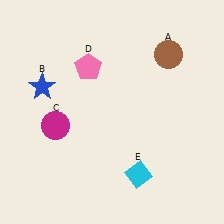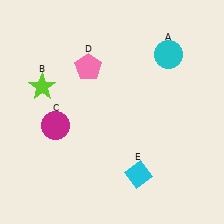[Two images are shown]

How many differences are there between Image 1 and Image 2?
There are 2 differences between the two images.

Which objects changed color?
A changed from brown to cyan. B changed from blue to lime.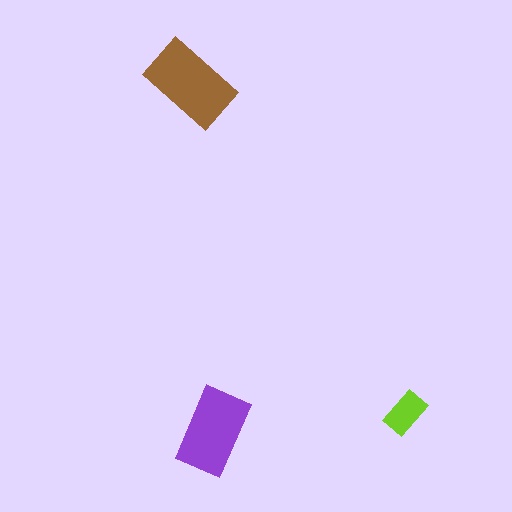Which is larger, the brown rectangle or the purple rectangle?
The brown one.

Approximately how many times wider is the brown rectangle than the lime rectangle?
About 2 times wider.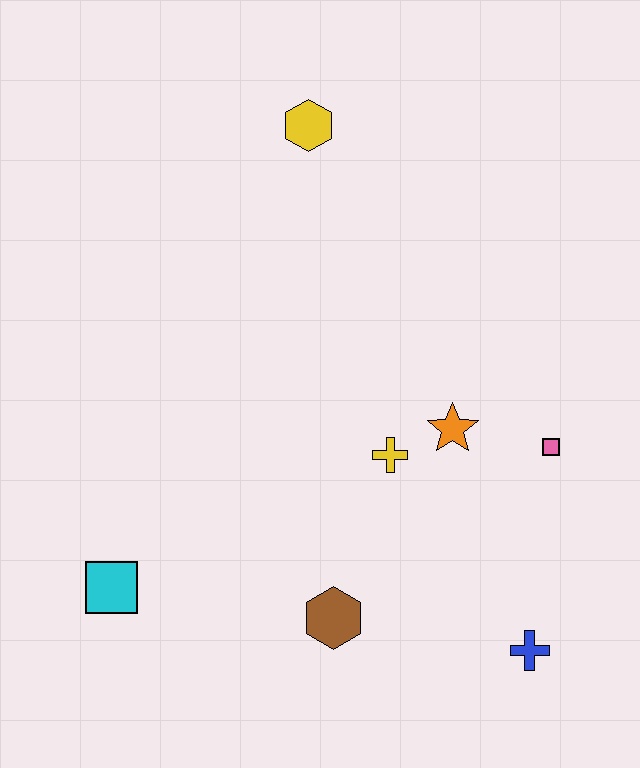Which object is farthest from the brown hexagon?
The yellow hexagon is farthest from the brown hexagon.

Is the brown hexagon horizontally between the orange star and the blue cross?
No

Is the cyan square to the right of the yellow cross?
No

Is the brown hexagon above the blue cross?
Yes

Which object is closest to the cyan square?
The brown hexagon is closest to the cyan square.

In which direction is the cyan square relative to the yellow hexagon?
The cyan square is below the yellow hexagon.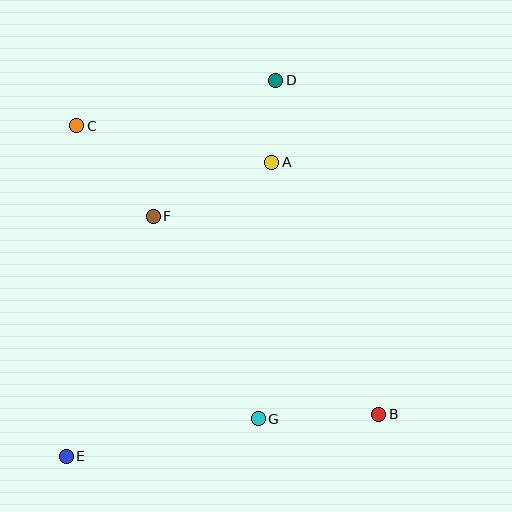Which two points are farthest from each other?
Points D and E are farthest from each other.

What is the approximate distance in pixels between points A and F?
The distance between A and F is approximately 130 pixels.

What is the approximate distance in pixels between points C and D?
The distance between C and D is approximately 204 pixels.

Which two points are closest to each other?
Points A and D are closest to each other.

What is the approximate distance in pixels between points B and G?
The distance between B and G is approximately 121 pixels.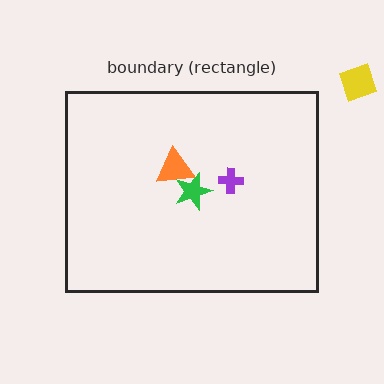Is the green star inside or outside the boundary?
Inside.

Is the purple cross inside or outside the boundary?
Inside.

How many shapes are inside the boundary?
3 inside, 1 outside.